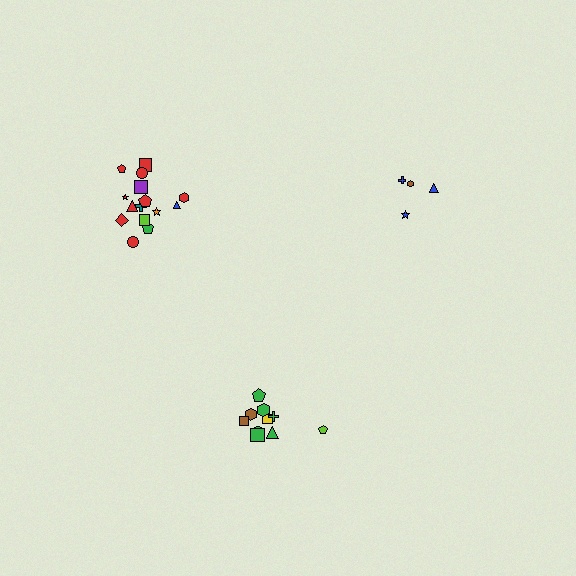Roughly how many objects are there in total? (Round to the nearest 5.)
Roughly 30 objects in total.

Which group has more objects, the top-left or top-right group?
The top-left group.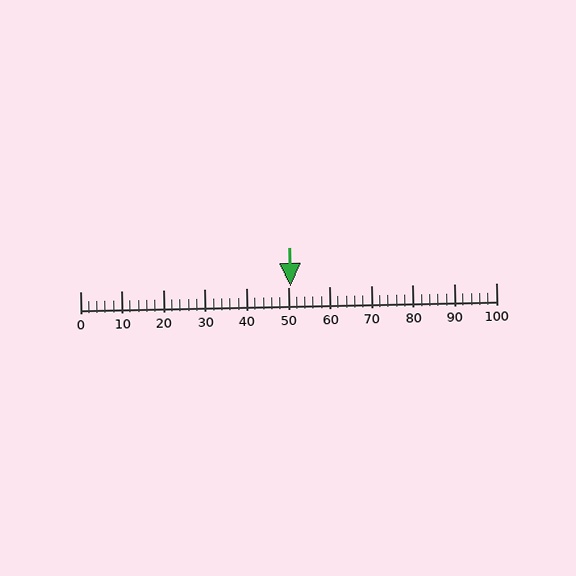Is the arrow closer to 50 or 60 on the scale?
The arrow is closer to 50.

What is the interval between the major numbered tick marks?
The major tick marks are spaced 10 units apart.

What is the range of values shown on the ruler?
The ruler shows values from 0 to 100.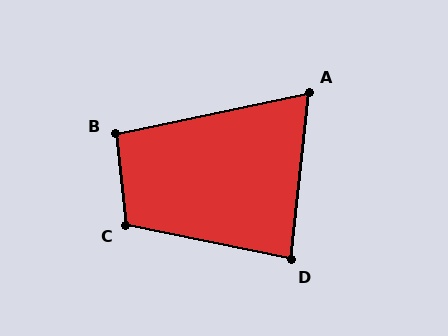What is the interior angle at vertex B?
Approximately 95 degrees (obtuse).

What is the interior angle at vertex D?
Approximately 85 degrees (acute).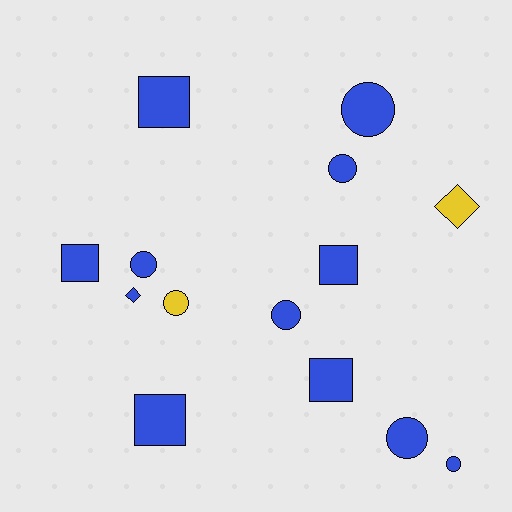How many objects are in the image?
There are 14 objects.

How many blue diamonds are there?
There is 1 blue diamond.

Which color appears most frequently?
Blue, with 12 objects.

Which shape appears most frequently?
Circle, with 7 objects.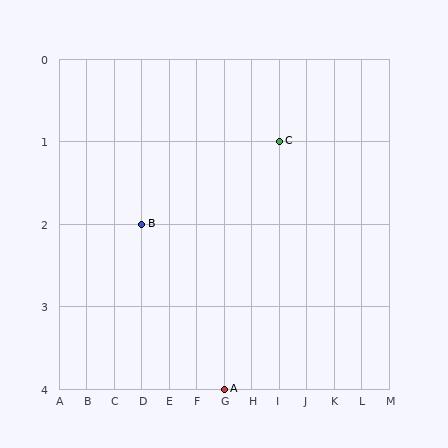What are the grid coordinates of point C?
Point C is at grid coordinates (I, 1).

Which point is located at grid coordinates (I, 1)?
Point C is at (I, 1).